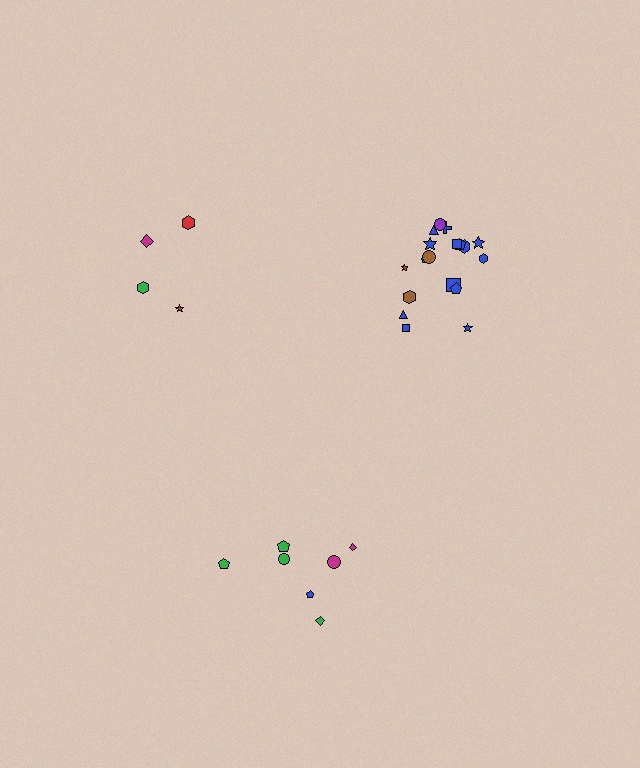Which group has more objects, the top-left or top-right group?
The top-right group.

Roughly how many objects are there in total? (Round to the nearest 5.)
Roughly 30 objects in total.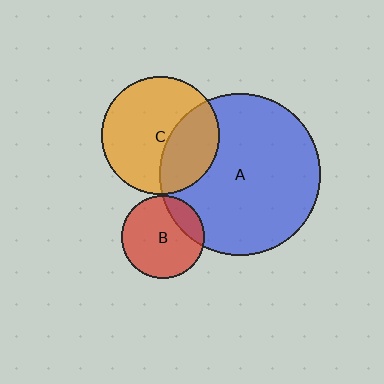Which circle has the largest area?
Circle A (blue).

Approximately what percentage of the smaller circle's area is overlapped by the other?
Approximately 35%.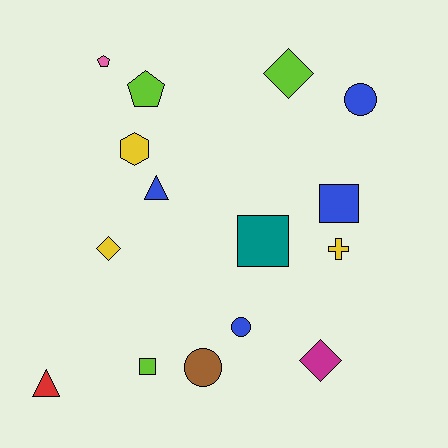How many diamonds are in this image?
There are 3 diamonds.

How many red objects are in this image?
There is 1 red object.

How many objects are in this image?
There are 15 objects.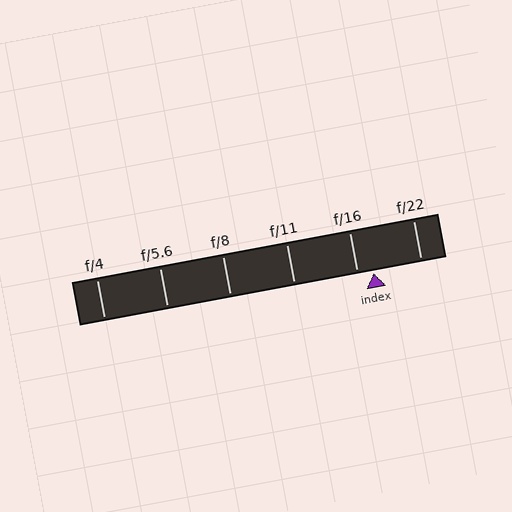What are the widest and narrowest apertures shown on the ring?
The widest aperture shown is f/4 and the narrowest is f/22.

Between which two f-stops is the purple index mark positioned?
The index mark is between f/16 and f/22.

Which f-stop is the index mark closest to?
The index mark is closest to f/16.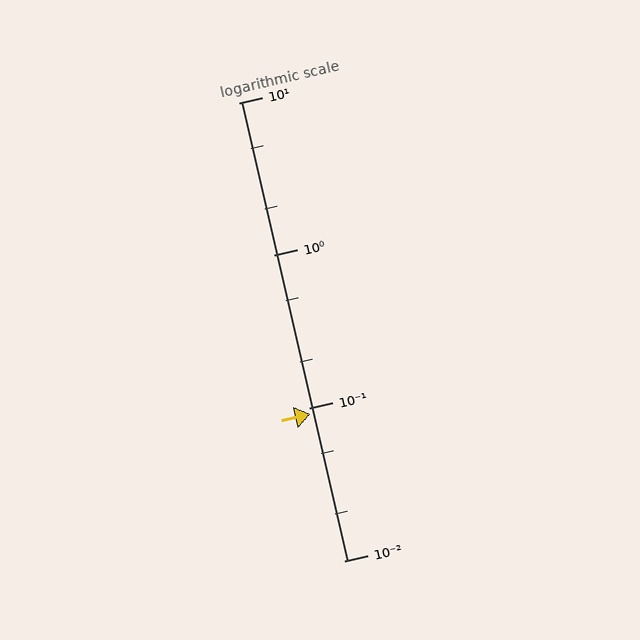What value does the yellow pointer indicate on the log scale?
The pointer indicates approximately 0.092.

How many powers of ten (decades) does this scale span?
The scale spans 3 decades, from 0.01 to 10.